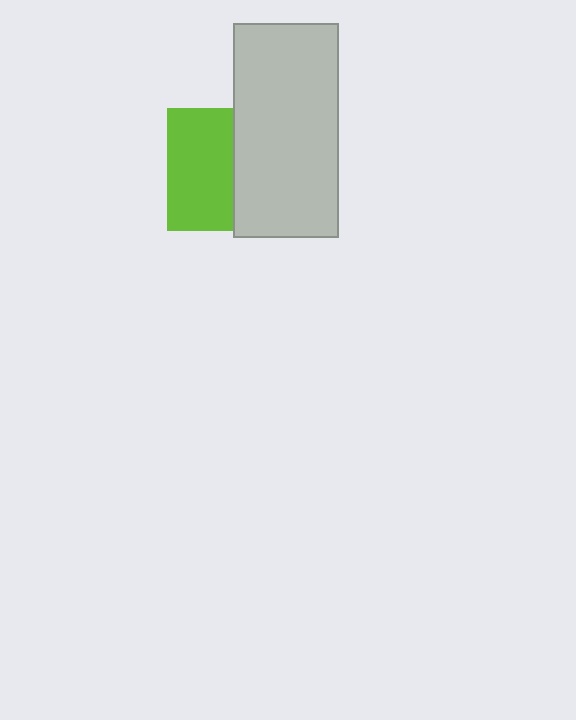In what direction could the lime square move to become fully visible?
The lime square could move left. That would shift it out from behind the light gray rectangle entirely.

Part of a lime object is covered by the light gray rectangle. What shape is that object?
It is a square.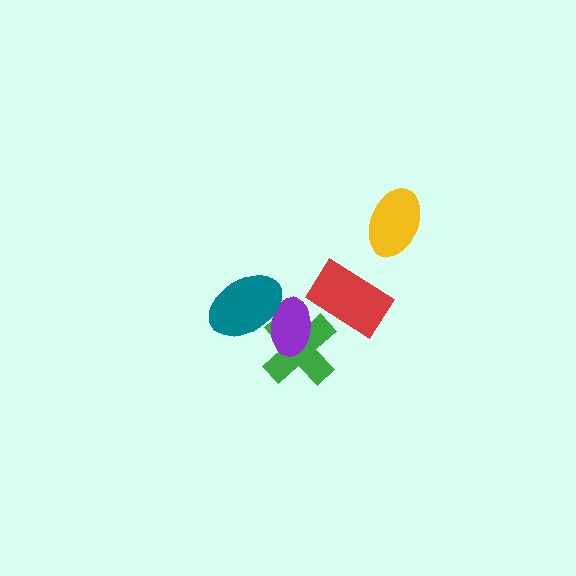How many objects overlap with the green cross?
2 objects overlap with the green cross.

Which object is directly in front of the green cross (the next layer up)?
The purple ellipse is directly in front of the green cross.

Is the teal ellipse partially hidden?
No, no other shape covers it.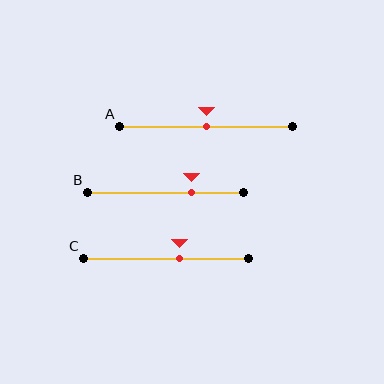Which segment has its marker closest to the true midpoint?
Segment A has its marker closest to the true midpoint.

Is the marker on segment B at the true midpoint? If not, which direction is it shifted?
No, the marker on segment B is shifted to the right by about 16% of the segment length.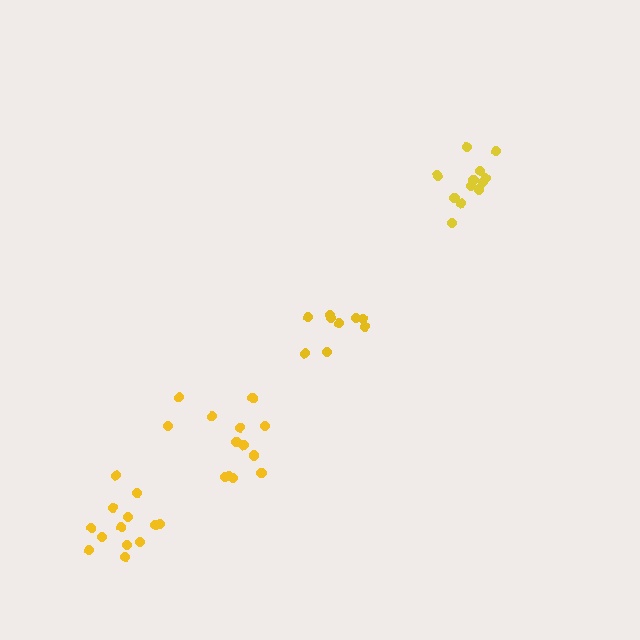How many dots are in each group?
Group 1: 12 dots, Group 2: 9 dots, Group 3: 13 dots, Group 4: 13 dots (47 total).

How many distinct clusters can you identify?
There are 4 distinct clusters.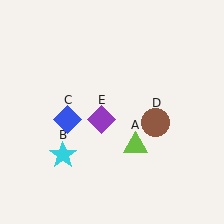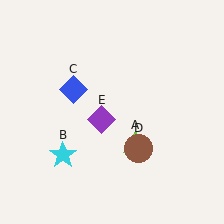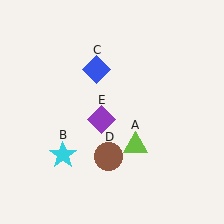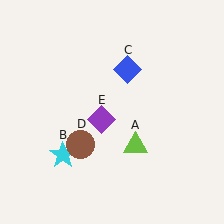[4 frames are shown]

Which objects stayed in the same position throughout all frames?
Lime triangle (object A) and cyan star (object B) and purple diamond (object E) remained stationary.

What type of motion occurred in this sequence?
The blue diamond (object C), brown circle (object D) rotated clockwise around the center of the scene.